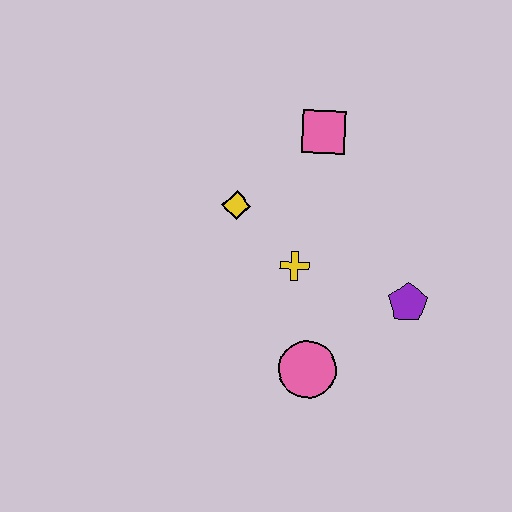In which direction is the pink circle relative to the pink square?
The pink circle is below the pink square.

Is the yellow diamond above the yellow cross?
Yes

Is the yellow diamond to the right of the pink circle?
No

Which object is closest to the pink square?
The yellow diamond is closest to the pink square.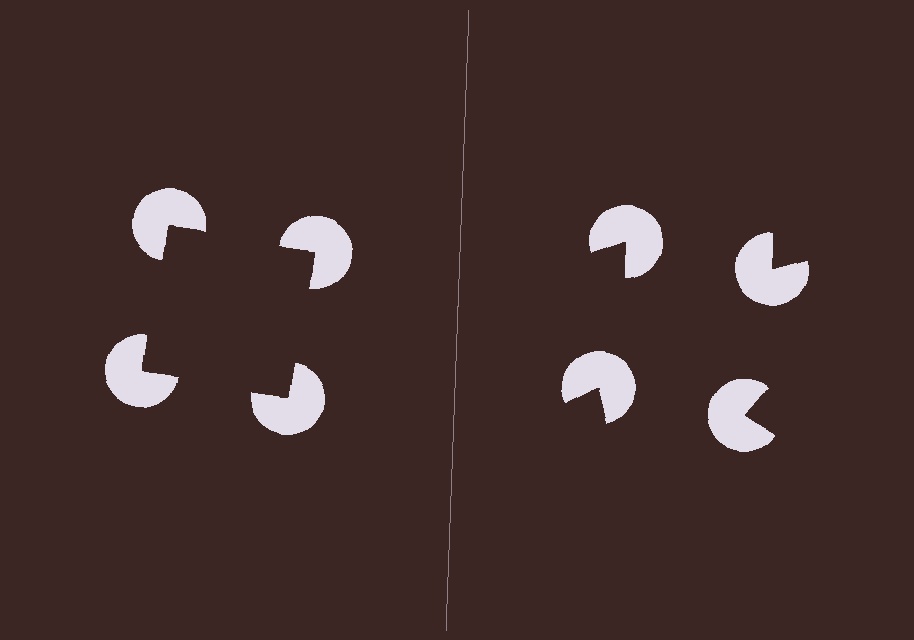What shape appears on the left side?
An illusory square.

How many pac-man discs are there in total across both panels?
8 — 4 on each side.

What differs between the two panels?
The pac-man discs are positioned identically on both sides; only the wedge orientations differ. On the left they align to a square; on the right they are misaligned.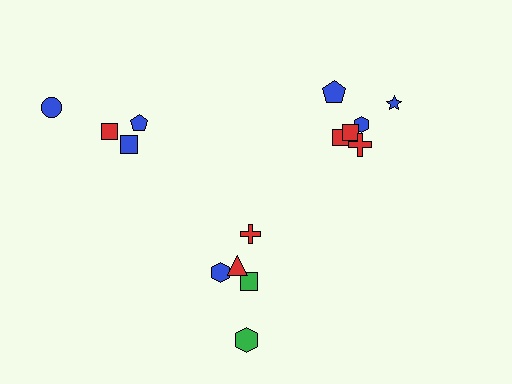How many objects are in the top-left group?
There are 4 objects.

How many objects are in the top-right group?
There are 6 objects.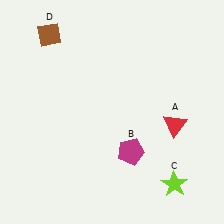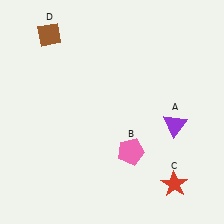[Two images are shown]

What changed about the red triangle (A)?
In Image 1, A is red. In Image 2, it changed to purple.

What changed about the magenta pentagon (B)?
In Image 1, B is magenta. In Image 2, it changed to pink.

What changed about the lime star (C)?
In Image 1, C is lime. In Image 2, it changed to red.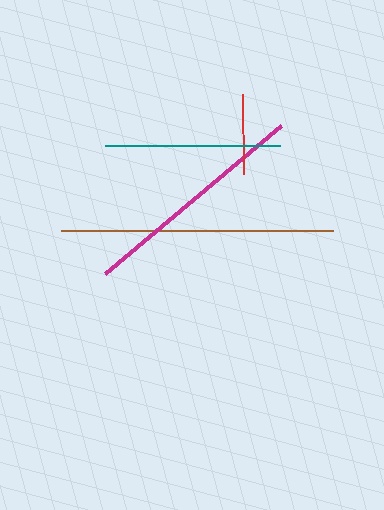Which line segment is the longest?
The brown line is the longest at approximately 272 pixels.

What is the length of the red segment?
The red segment is approximately 80 pixels long.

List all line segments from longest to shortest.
From longest to shortest: brown, magenta, teal, red.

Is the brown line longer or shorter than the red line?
The brown line is longer than the red line.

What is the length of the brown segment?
The brown segment is approximately 272 pixels long.